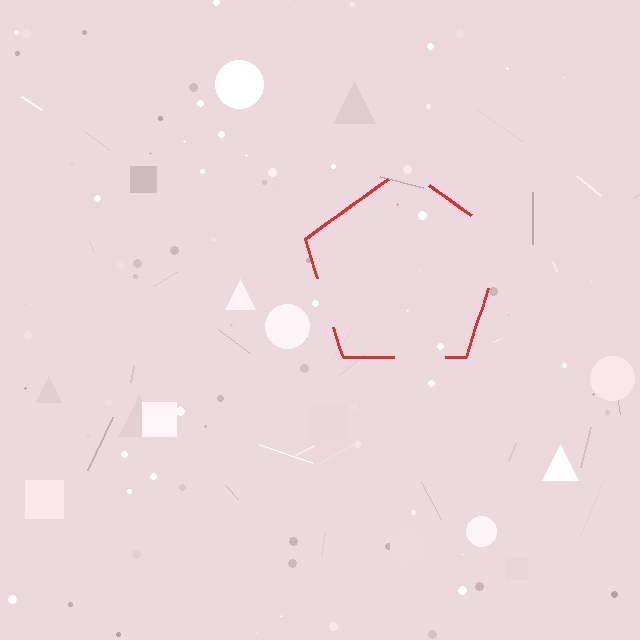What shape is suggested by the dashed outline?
The dashed outline suggests a pentagon.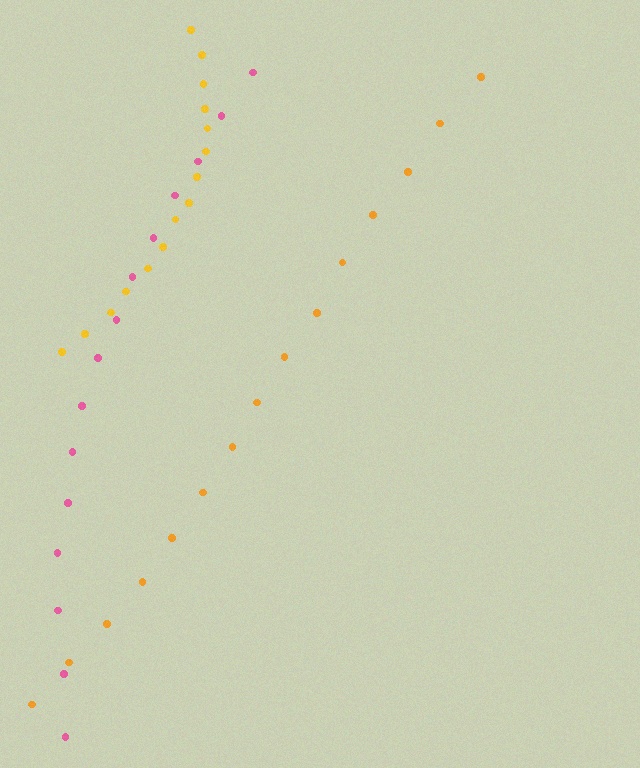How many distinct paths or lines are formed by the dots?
There are 3 distinct paths.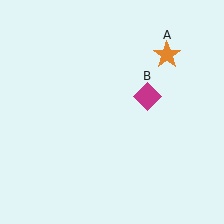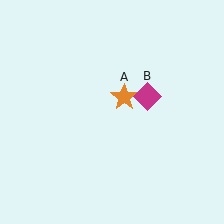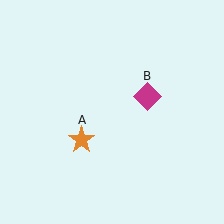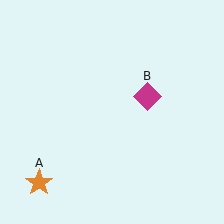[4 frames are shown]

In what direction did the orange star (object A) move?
The orange star (object A) moved down and to the left.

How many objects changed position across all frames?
1 object changed position: orange star (object A).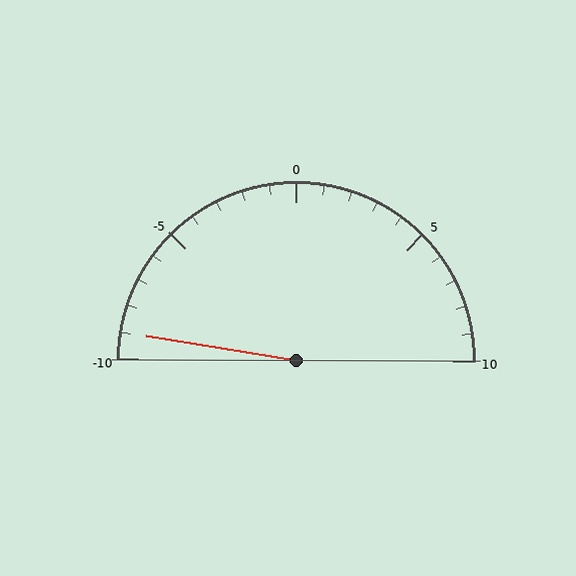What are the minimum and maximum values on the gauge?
The gauge ranges from -10 to 10.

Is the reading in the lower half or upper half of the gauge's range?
The reading is in the lower half of the range (-10 to 10).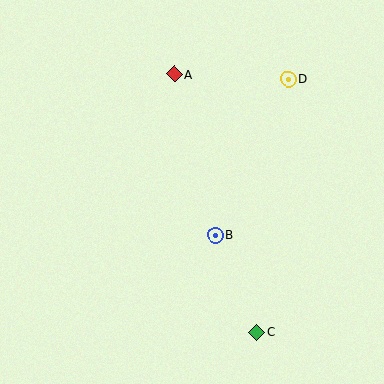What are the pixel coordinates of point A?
Point A is at (174, 74).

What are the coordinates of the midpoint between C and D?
The midpoint between C and D is at (273, 206).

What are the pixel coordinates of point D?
Point D is at (288, 79).